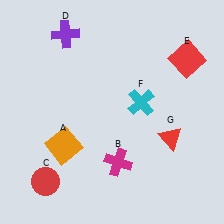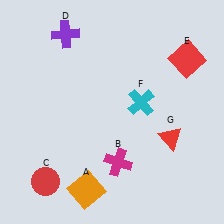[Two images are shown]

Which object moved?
The orange square (A) moved down.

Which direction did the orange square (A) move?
The orange square (A) moved down.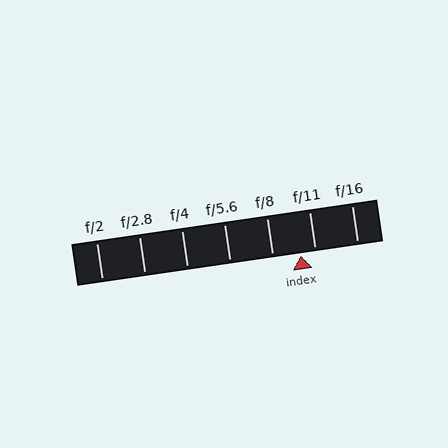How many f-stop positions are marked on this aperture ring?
There are 7 f-stop positions marked.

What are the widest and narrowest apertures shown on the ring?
The widest aperture shown is f/2 and the narrowest is f/16.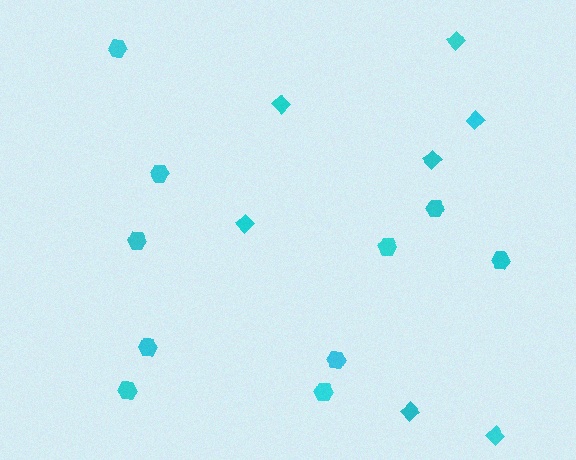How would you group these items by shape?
There are 2 groups: one group of hexagons (10) and one group of diamonds (7).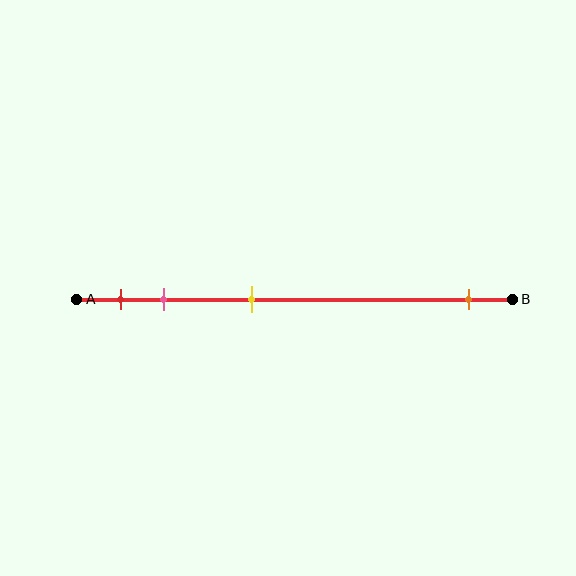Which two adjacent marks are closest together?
The red and pink marks are the closest adjacent pair.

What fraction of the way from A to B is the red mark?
The red mark is approximately 10% (0.1) of the way from A to B.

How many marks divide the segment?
There are 4 marks dividing the segment.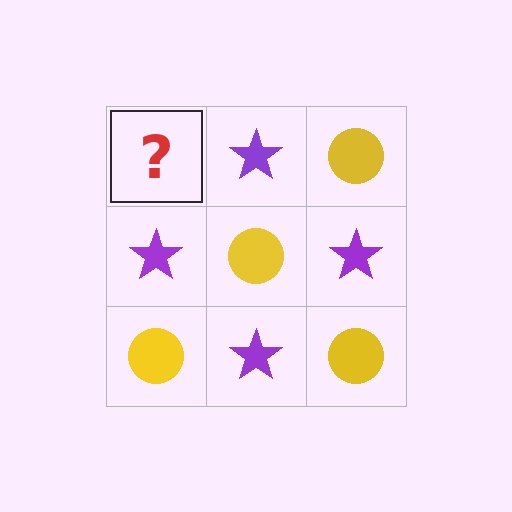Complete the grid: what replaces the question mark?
The question mark should be replaced with a yellow circle.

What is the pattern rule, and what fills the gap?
The rule is that it alternates yellow circle and purple star in a checkerboard pattern. The gap should be filled with a yellow circle.